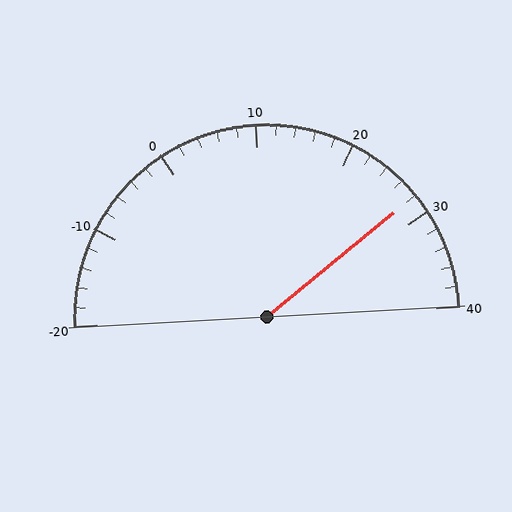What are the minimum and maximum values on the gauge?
The gauge ranges from -20 to 40.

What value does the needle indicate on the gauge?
The needle indicates approximately 28.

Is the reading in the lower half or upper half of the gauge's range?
The reading is in the upper half of the range (-20 to 40).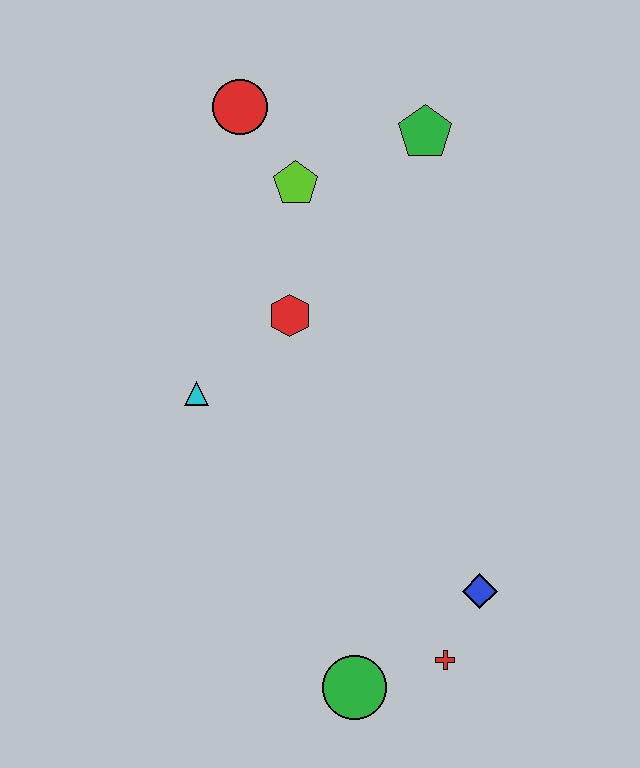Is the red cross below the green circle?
No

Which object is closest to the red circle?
The lime pentagon is closest to the red circle.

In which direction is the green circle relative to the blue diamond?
The green circle is to the left of the blue diamond.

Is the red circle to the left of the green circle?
Yes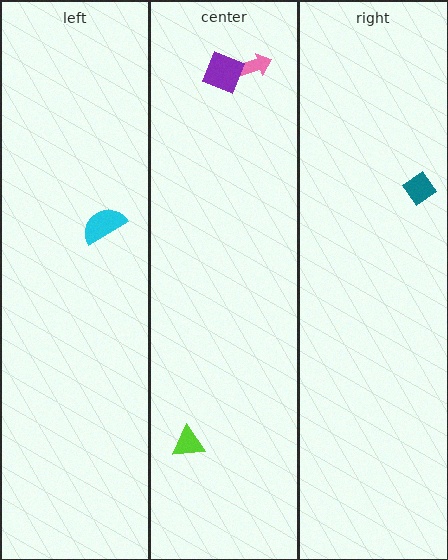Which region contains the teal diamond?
The right region.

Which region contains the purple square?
The center region.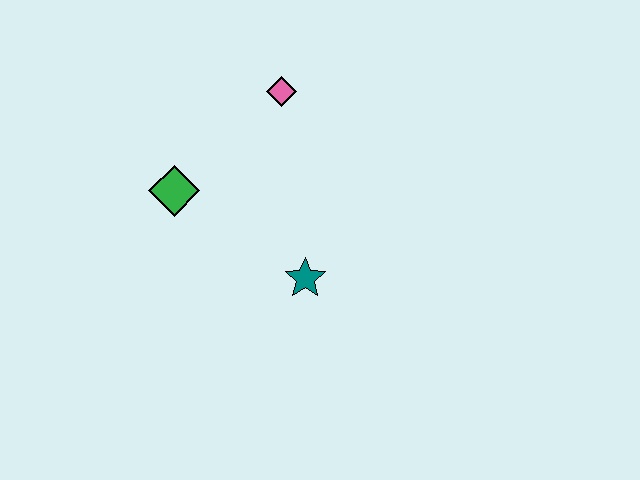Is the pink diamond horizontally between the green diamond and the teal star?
Yes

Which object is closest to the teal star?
The green diamond is closest to the teal star.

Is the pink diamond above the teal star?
Yes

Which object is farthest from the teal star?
The pink diamond is farthest from the teal star.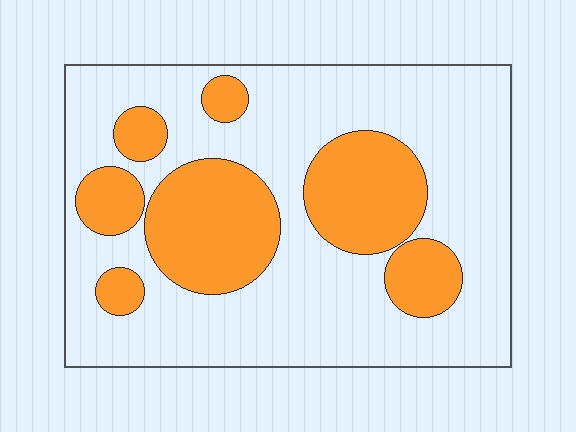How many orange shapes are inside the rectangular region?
7.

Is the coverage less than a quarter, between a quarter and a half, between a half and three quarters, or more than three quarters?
Between a quarter and a half.